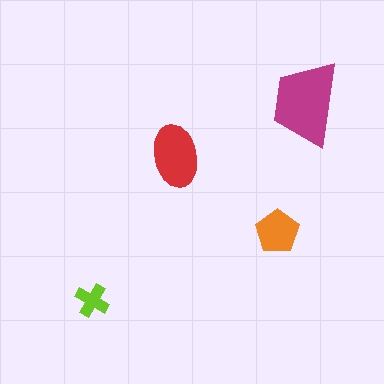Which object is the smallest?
The lime cross.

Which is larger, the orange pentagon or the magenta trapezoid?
The magenta trapezoid.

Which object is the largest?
The magenta trapezoid.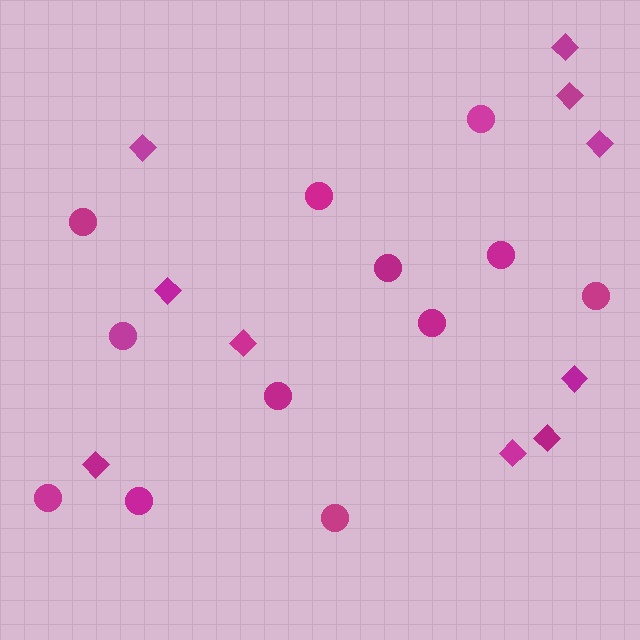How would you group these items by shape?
There are 2 groups: one group of diamonds (10) and one group of circles (12).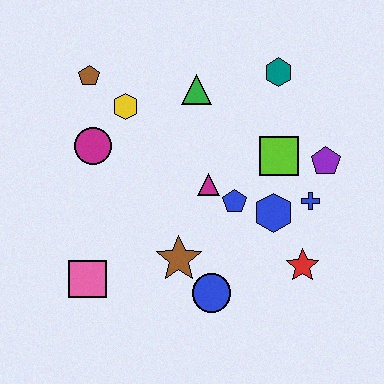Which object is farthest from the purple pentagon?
The pink square is farthest from the purple pentagon.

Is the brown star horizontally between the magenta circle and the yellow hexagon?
No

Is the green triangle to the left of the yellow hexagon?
No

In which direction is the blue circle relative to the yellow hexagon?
The blue circle is below the yellow hexagon.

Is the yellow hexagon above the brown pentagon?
No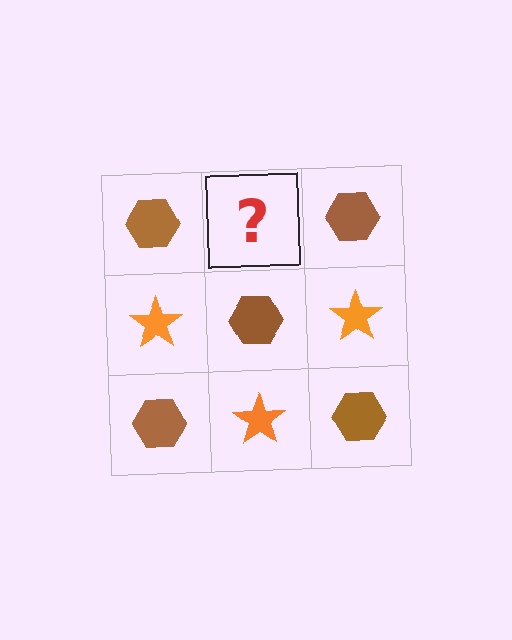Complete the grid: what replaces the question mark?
The question mark should be replaced with an orange star.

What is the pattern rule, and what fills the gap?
The rule is that it alternates brown hexagon and orange star in a checkerboard pattern. The gap should be filled with an orange star.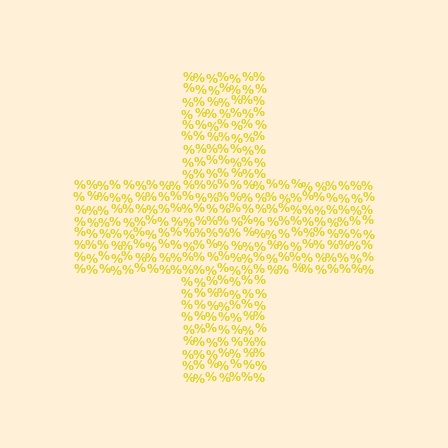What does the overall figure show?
The overall figure shows a cross.